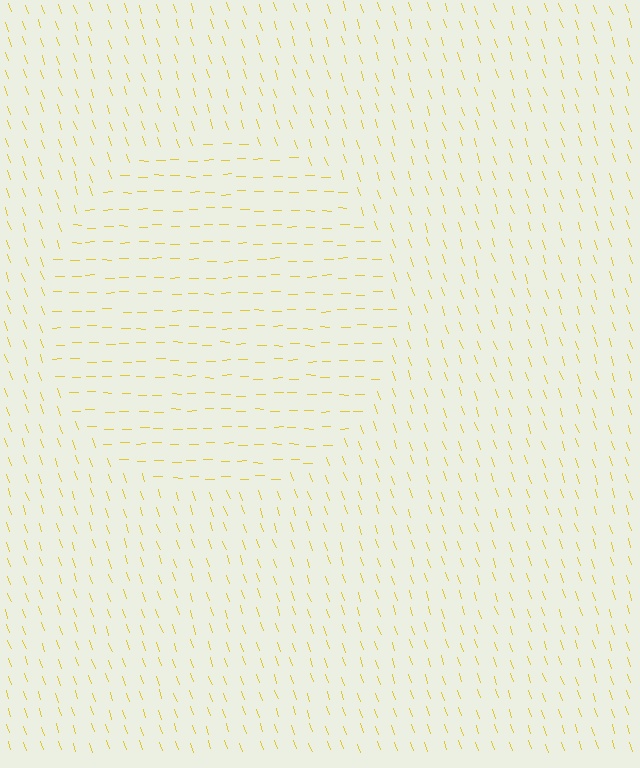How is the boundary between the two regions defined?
The boundary is defined purely by a change in line orientation (approximately 71 degrees difference). All lines are the same color and thickness.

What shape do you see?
I see a circle.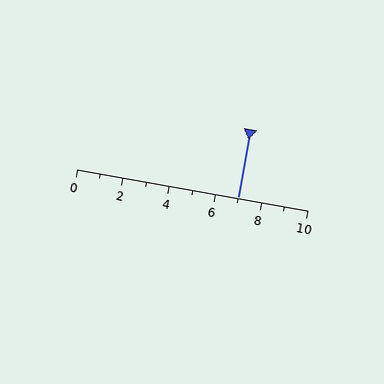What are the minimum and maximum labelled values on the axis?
The axis runs from 0 to 10.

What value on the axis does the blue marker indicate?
The marker indicates approximately 7.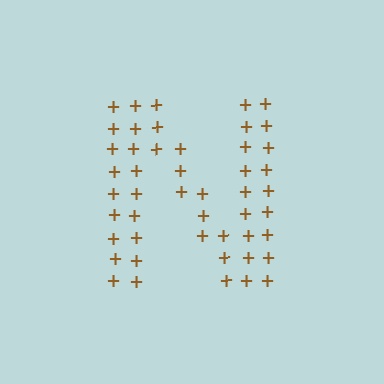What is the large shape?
The large shape is the letter N.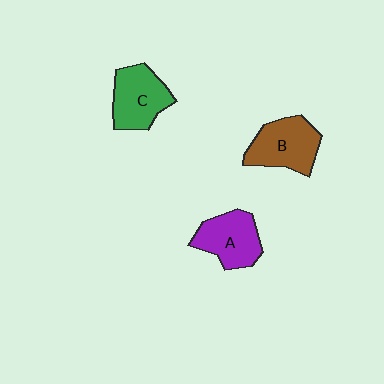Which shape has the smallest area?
Shape A (purple).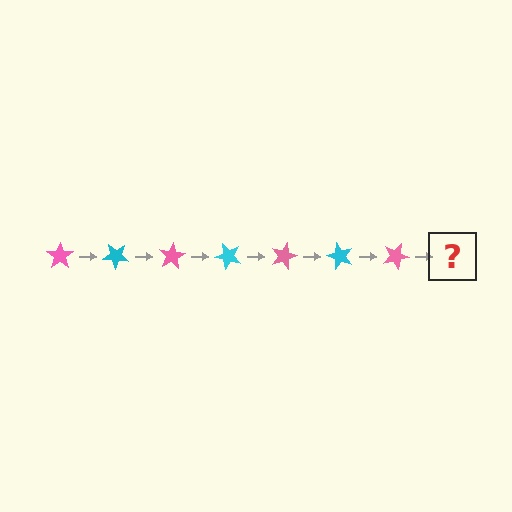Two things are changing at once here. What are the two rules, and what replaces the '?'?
The two rules are that it rotates 40 degrees each step and the color cycles through pink and cyan. The '?' should be a cyan star, rotated 280 degrees from the start.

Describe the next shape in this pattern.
It should be a cyan star, rotated 280 degrees from the start.